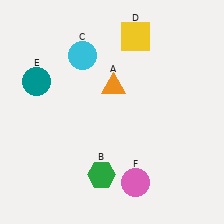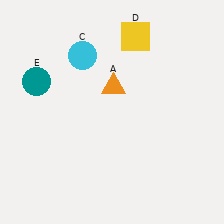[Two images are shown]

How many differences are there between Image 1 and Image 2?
There are 2 differences between the two images.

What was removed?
The green hexagon (B), the pink circle (F) were removed in Image 2.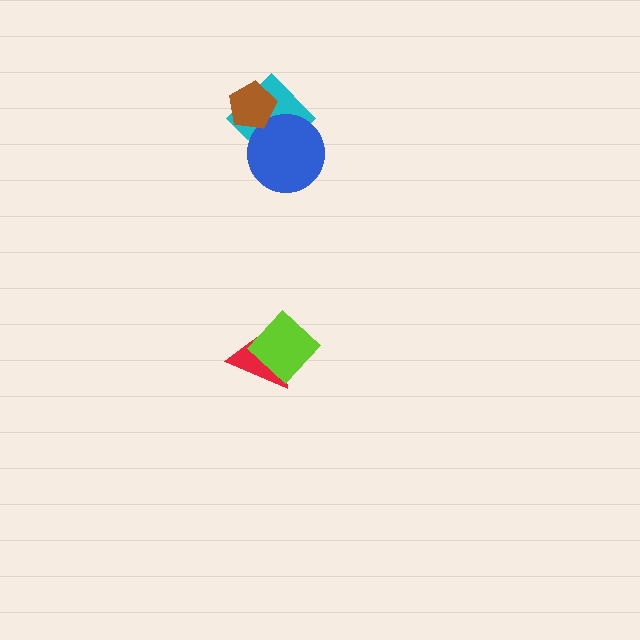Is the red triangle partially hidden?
Yes, it is partially covered by another shape.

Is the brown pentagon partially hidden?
No, no other shape covers it.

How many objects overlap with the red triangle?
1 object overlaps with the red triangle.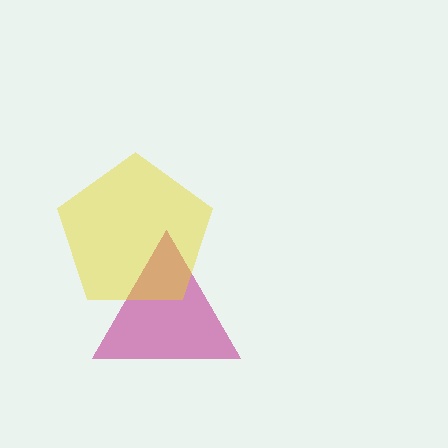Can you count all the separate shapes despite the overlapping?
Yes, there are 2 separate shapes.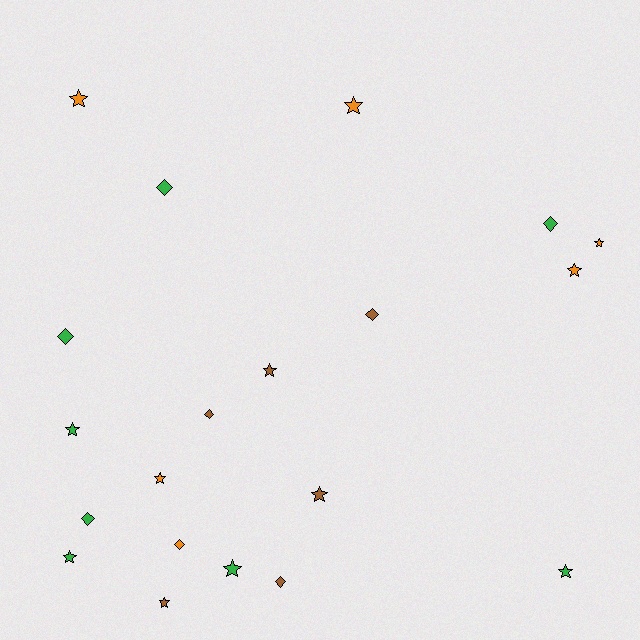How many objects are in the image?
There are 20 objects.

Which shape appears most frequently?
Star, with 12 objects.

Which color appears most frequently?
Green, with 8 objects.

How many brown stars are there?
There are 3 brown stars.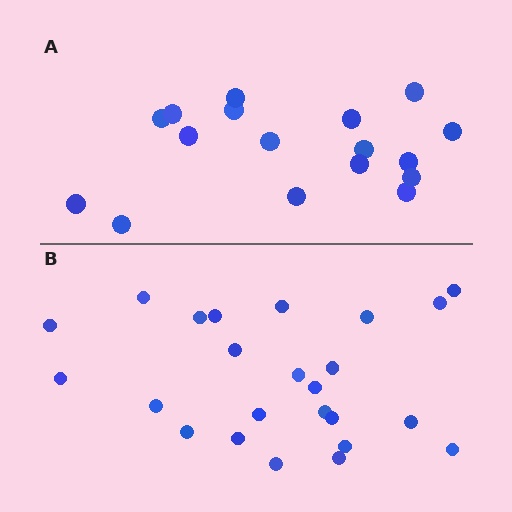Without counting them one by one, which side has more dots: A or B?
Region B (the bottom region) has more dots.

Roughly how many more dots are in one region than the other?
Region B has roughly 8 or so more dots than region A.